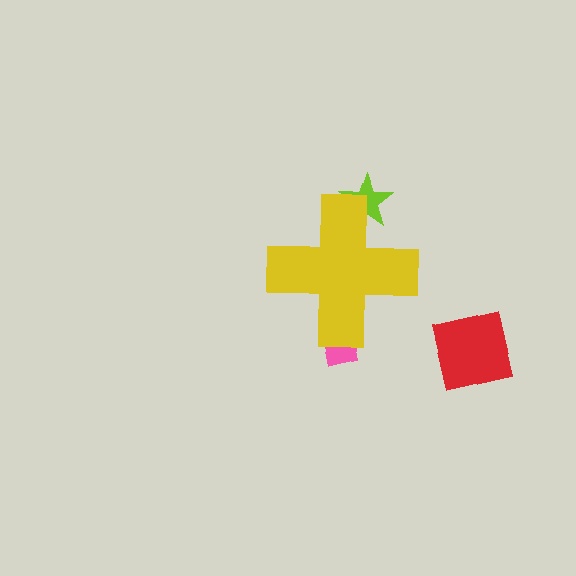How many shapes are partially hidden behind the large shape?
2 shapes are partially hidden.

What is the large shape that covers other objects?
A yellow cross.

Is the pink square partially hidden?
Yes, the pink square is partially hidden behind the yellow cross.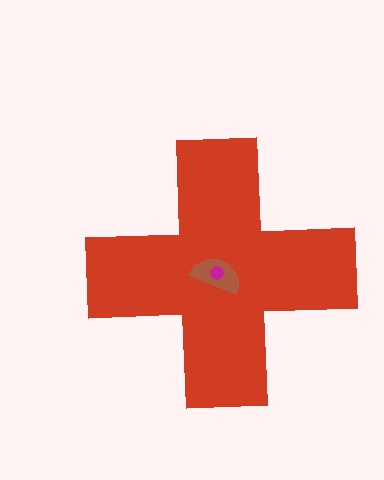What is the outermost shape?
The red cross.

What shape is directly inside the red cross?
The brown semicircle.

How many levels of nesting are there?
3.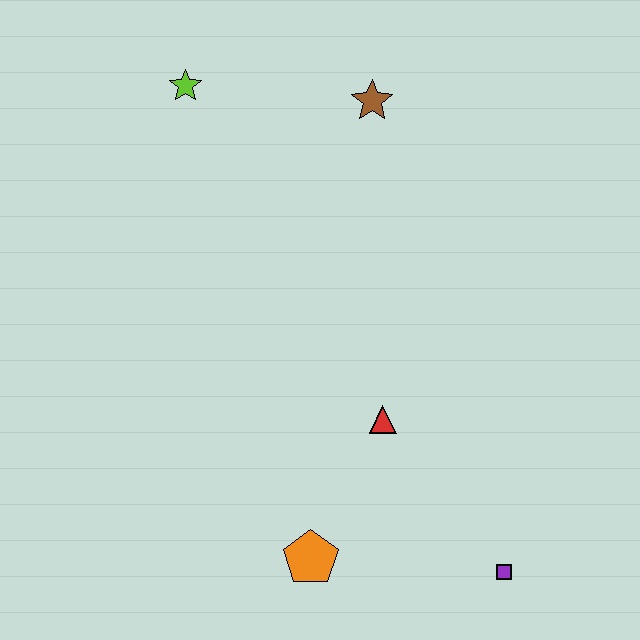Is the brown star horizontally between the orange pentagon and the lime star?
No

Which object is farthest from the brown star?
The purple square is farthest from the brown star.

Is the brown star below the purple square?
No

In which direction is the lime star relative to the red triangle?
The lime star is above the red triangle.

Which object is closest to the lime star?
The brown star is closest to the lime star.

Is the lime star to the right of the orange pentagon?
No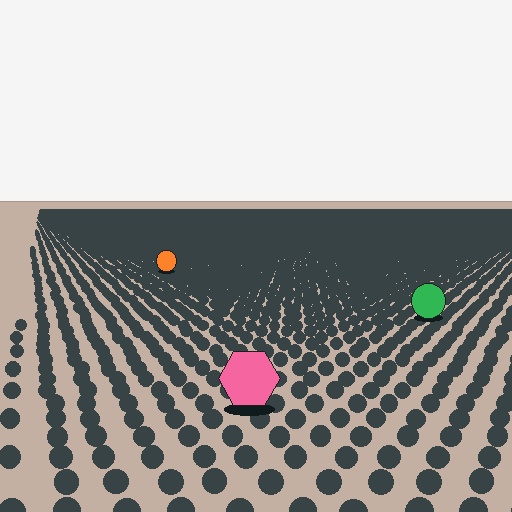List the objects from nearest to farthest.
From nearest to farthest: the pink hexagon, the green circle, the orange circle.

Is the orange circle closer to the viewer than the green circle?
No. The green circle is closer — you can tell from the texture gradient: the ground texture is coarser near it.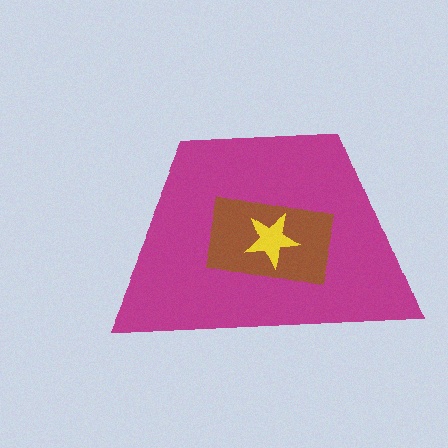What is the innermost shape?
The yellow star.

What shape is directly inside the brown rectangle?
The yellow star.